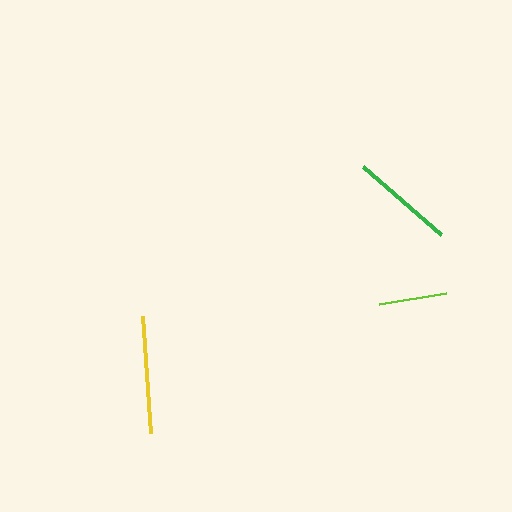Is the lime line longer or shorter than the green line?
The green line is longer than the lime line.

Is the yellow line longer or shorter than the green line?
The yellow line is longer than the green line.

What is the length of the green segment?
The green segment is approximately 104 pixels long.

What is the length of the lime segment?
The lime segment is approximately 67 pixels long.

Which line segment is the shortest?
The lime line is the shortest at approximately 67 pixels.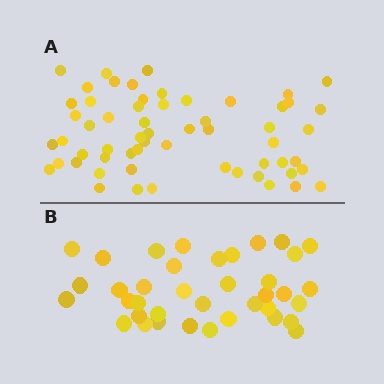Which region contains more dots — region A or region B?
Region A (the top region) has more dots.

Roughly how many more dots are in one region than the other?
Region A has approximately 20 more dots than region B.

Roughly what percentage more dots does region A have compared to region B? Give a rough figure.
About 55% more.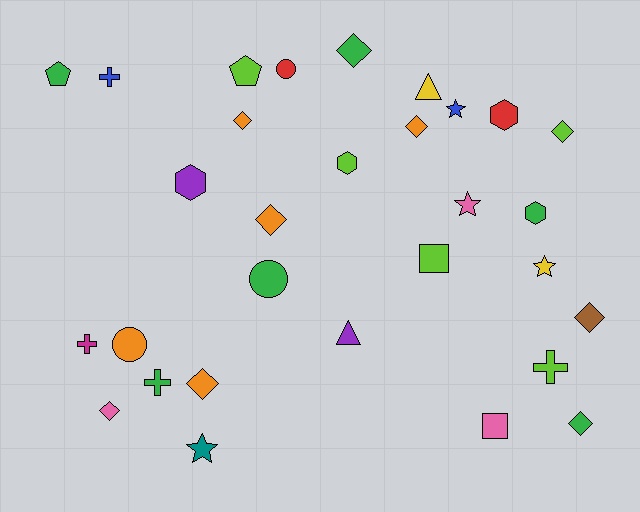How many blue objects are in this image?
There are 2 blue objects.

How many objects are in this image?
There are 30 objects.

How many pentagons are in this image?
There are 2 pentagons.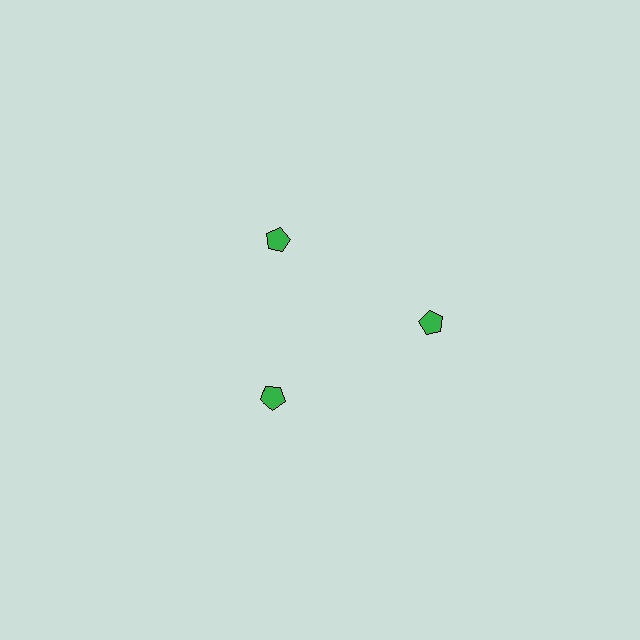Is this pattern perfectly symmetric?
No. The 3 green pentagons are arranged in a ring, but one element near the 3 o'clock position is pushed outward from the center, breaking the 3-fold rotational symmetry.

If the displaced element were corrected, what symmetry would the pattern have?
It would have 3-fold rotational symmetry — the pattern would map onto itself every 120 degrees.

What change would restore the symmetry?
The symmetry would be restored by moving it inward, back onto the ring so that all 3 pentagons sit at equal angles and equal distance from the center.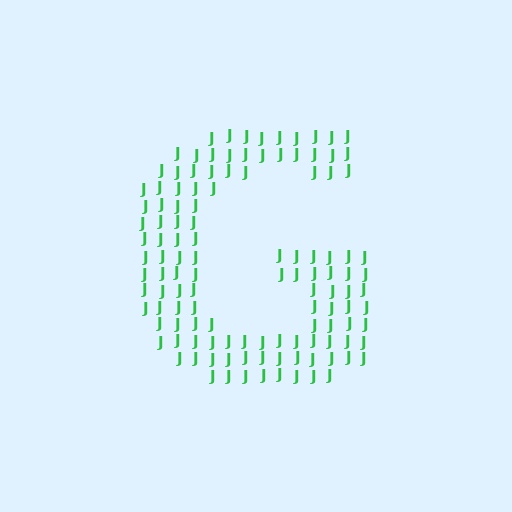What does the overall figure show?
The overall figure shows the letter G.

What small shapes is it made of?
It is made of small letter J's.